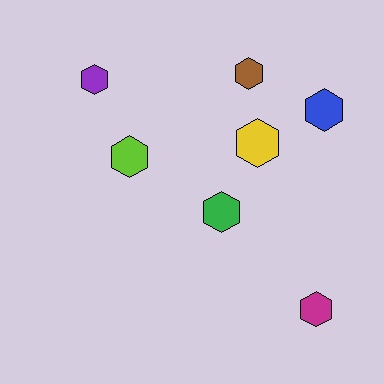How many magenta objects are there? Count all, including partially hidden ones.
There is 1 magenta object.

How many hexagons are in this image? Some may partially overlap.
There are 7 hexagons.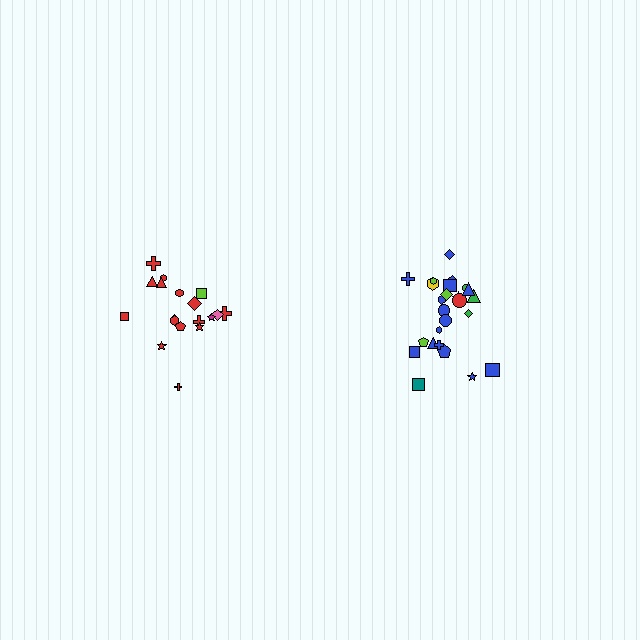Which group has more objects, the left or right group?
The right group.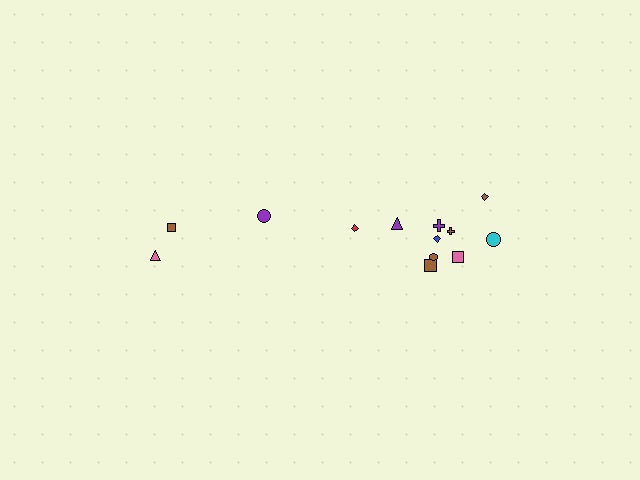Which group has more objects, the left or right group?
The right group.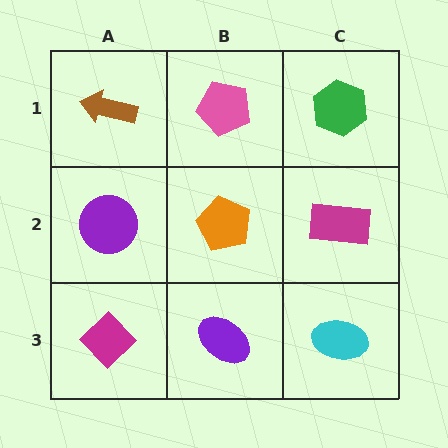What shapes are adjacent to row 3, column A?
A purple circle (row 2, column A), a purple ellipse (row 3, column B).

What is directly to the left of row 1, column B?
A brown arrow.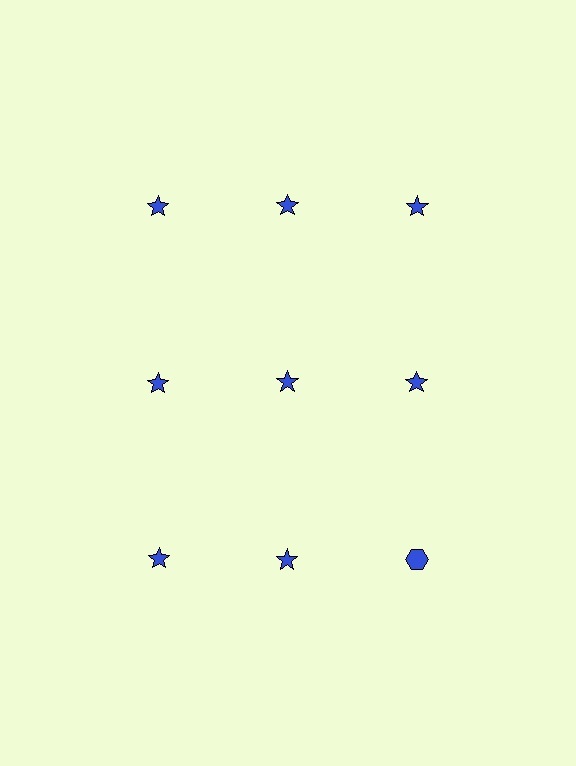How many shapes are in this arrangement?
There are 9 shapes arranged in a grid pattern.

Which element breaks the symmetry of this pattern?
The blue hexagon in the third row, center column breaks the symmetry. All other shapes are blue stars.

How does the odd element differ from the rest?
It has a different shape: hexagon instead of star.